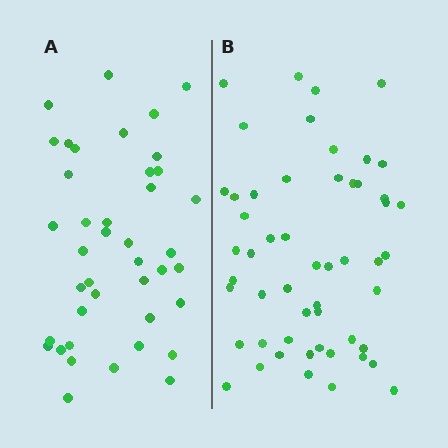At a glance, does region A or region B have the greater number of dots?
Region B (the right region) has more dots.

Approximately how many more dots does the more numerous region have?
Region B has roughly 12 or so more dots than region A.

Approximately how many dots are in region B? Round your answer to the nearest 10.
About 50 dots. (The exact count is 53, which rounds to 50.)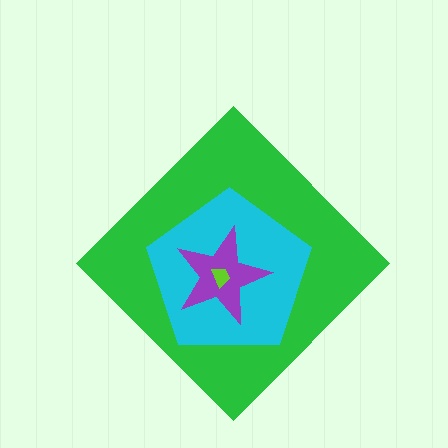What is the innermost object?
The lime trapezoid.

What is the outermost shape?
The green diamond.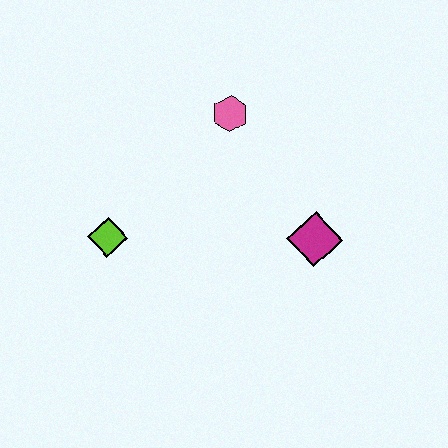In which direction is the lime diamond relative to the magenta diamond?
The lime diamond is to the left of the magenta diamond.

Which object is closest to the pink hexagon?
The magenta diamond is closest to the pink hexagon.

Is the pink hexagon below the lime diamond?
No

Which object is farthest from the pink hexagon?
The lime diamond is farthest from the pink hexagon.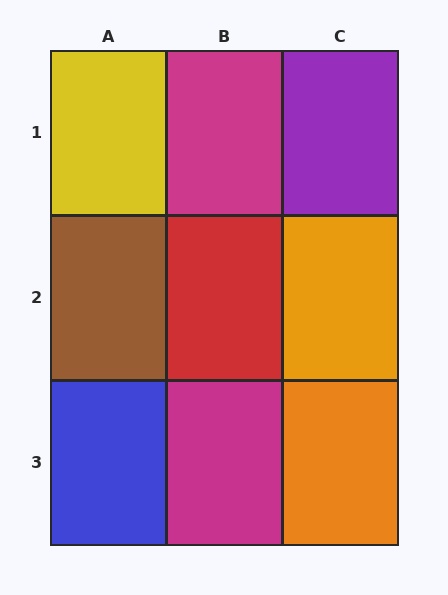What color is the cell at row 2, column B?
Red.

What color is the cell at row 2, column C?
Orange.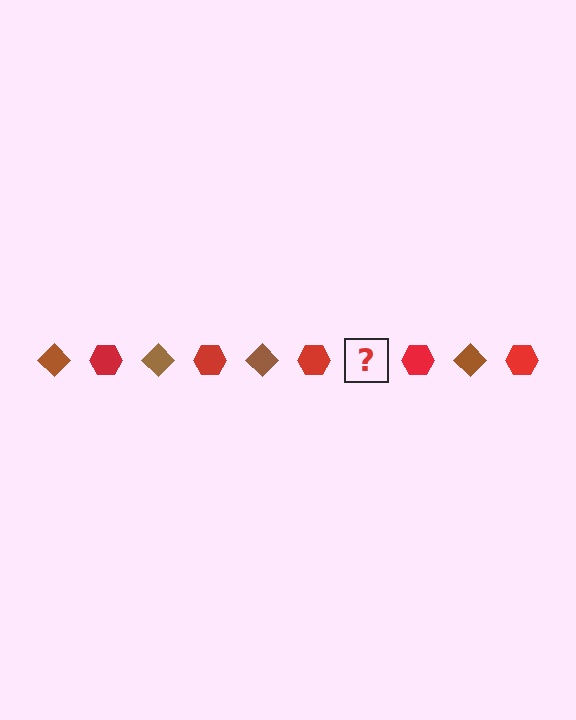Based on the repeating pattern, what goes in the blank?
The blank should be a brown diamond.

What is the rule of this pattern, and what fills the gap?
The rule is that the pattern alternates between brown diamond and red hexagon. The gap should be filled with a brown diamond.